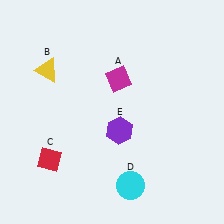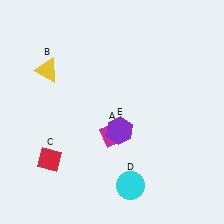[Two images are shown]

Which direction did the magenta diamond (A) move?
The magenta diamond (A) moved down.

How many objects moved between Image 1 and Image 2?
1 object moved between the two images.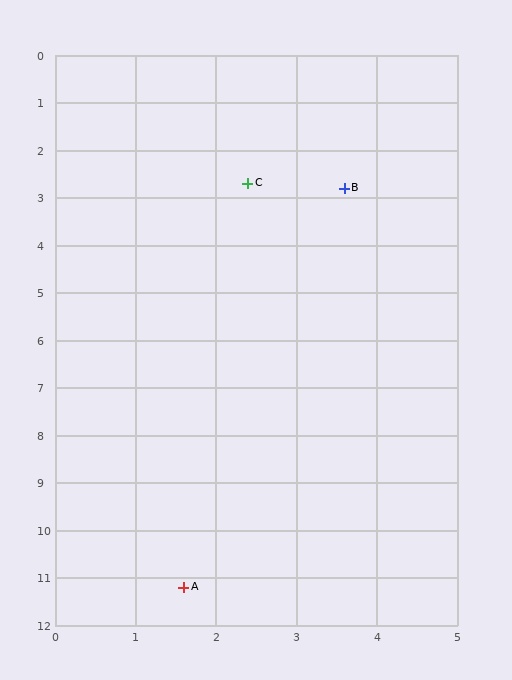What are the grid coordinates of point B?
Point B is at approximately (3.6, 2.8).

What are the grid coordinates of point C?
Point C is at approximately (2.4, 2.7).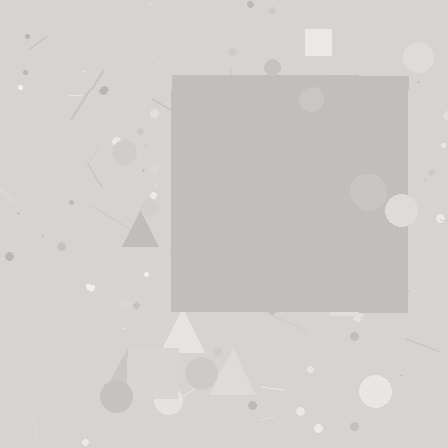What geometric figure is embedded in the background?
A square is embedded in the background.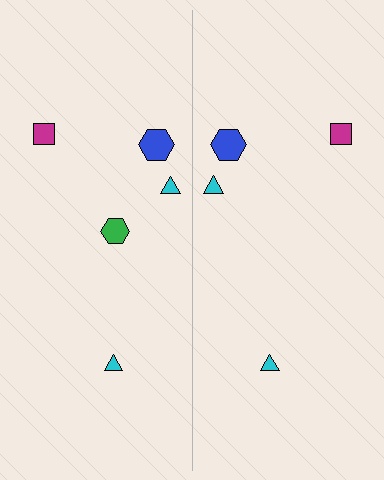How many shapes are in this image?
There are 9 shapes in this image.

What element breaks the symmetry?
A green hexagon is missing from the right side.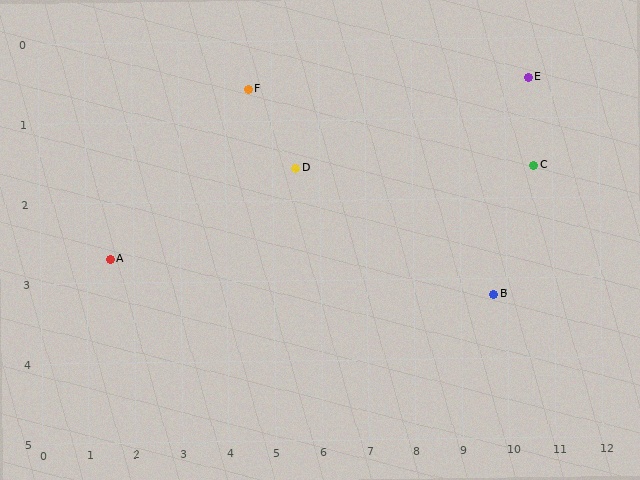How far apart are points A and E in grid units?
Points A and E are about 9.3 grid units apart.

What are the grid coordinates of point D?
Point D is at approximately (5.5, 1.6).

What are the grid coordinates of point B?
Point B is at approximately (9.7, 3.2).